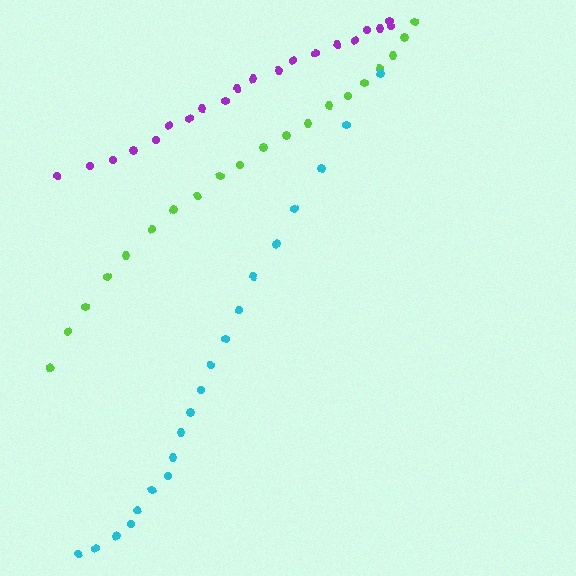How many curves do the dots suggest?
There are 3 distinct paths.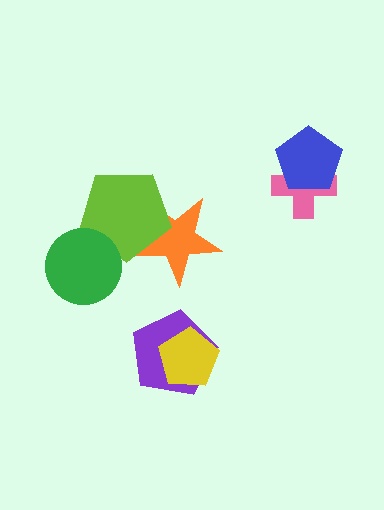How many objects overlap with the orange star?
1 object overlaps with the orange star.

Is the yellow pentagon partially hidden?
No, no other shape covers it.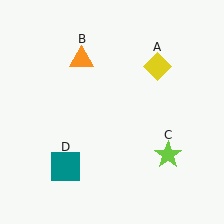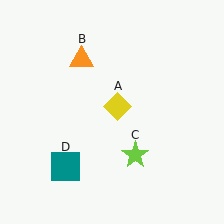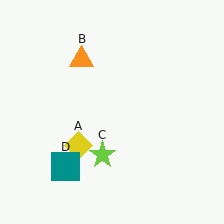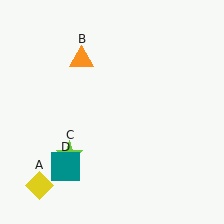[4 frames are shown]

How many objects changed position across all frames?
2 objects changed position: yellow diamond (object A), lime star (object C).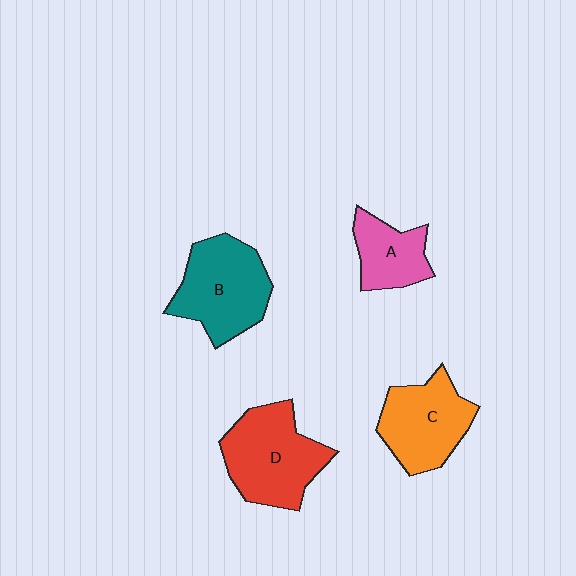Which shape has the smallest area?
Shape A (pink).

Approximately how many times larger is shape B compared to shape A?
Approximately 1.7 times.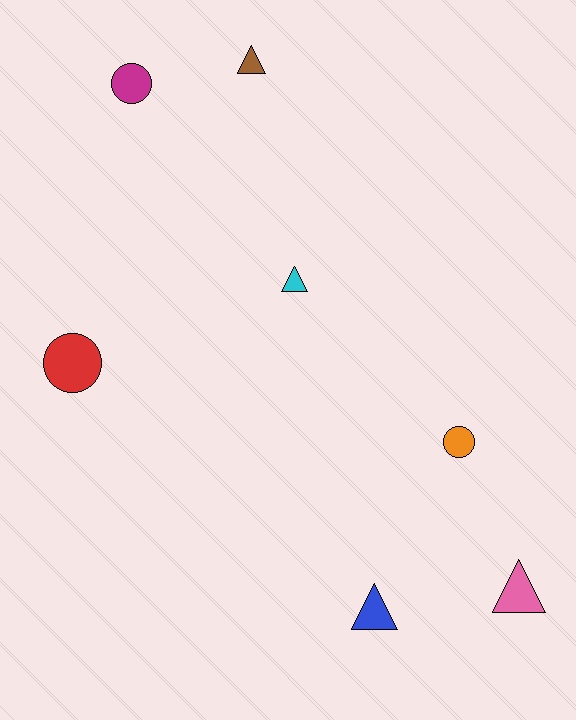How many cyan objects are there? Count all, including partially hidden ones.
There is 1 cyan object.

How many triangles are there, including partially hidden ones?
There are 4 triangles.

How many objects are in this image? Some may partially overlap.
There are 7 objects.